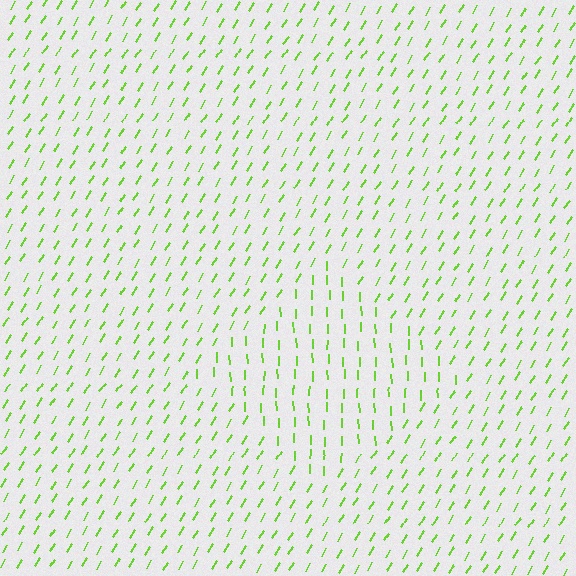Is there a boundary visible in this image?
Yes, there is a texture boundary formed by a change in line orientation.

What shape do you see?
I see a diamond.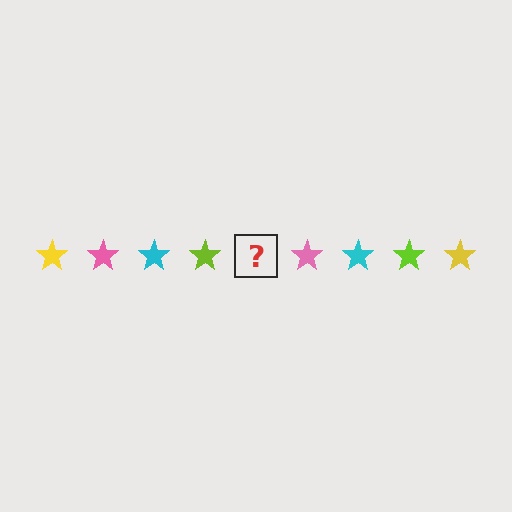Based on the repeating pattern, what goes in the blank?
The blank should be a yellow star.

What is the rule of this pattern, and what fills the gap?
The rule is that the pattern cycles through yellow, pink, cyan, lime stars. The gap should be filled with a yellow star.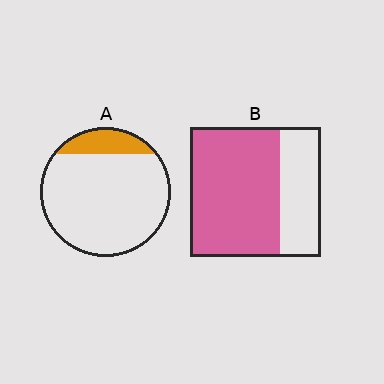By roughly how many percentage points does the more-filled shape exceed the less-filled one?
By roughly 55 percentage points (B over A).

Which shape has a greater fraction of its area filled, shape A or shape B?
Shape B.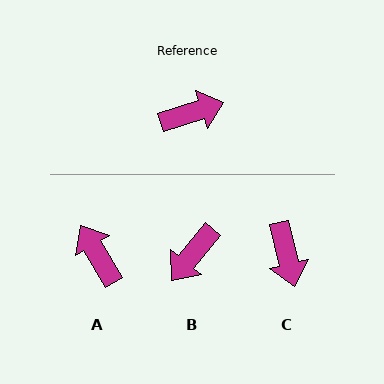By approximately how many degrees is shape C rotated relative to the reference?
Approximately 94 degrees clockwise.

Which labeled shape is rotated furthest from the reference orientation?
B, about 147 degrees away.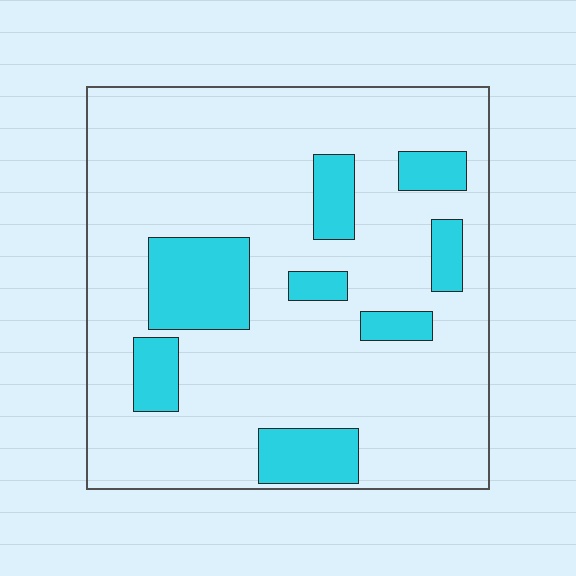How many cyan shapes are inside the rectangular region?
8.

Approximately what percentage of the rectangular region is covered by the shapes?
Approximately 20%.